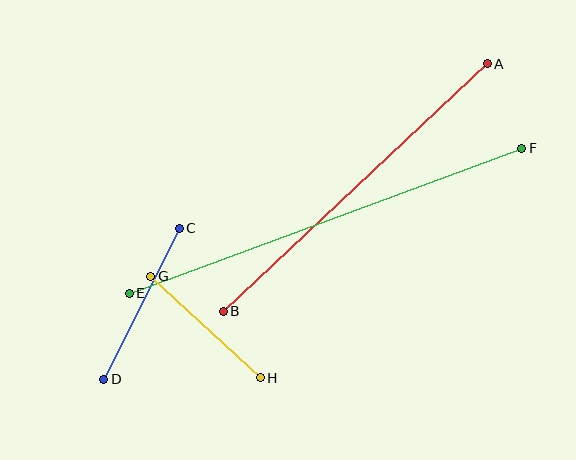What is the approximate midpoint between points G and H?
The midpoint is at approximately (206, 327) pixels.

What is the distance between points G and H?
The distance is approximately 149 pixels.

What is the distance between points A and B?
The distance is approximately 362 pixels.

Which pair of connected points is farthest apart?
Points E and F are farthest apart.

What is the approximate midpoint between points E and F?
The midpoint is at approximately (326, 221) pixels.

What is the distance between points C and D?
The distance is approximately 169 pixels.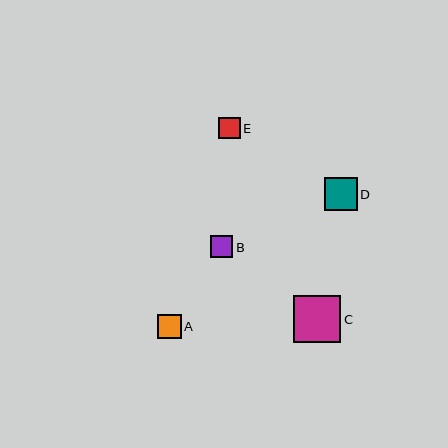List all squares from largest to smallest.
From largest to smallest: C, D, A, B, E.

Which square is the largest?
Square C is the largest with a size of approximately 47 pixels.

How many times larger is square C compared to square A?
Square C is approximately 2.0 times the size of square A.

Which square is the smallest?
Square E is the smallest with a size of approximately 22 pixels.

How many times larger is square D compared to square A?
Square D is approximately 1.4 times the size of square A.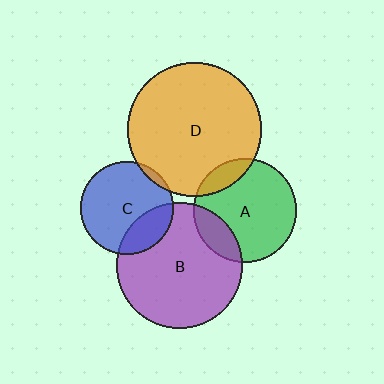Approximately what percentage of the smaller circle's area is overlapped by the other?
Approximately 15%.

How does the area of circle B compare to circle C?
Approximately 1.8 times.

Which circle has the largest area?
Circle D (orange).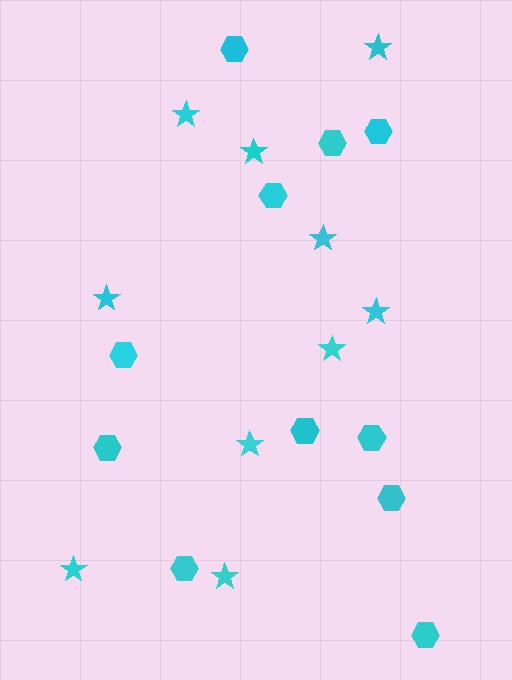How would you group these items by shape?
There are 2 groups: one group of stars (10) and one group of hexagons (11).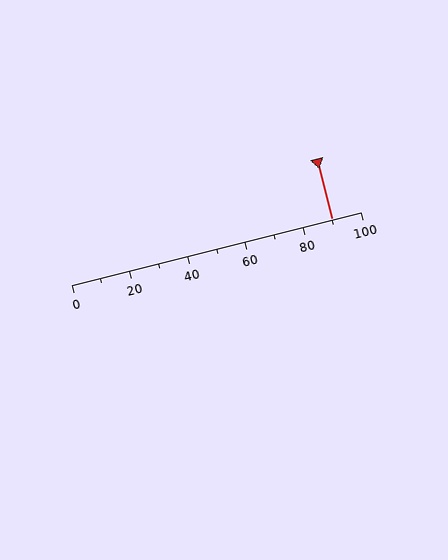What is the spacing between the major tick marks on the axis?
The major ticks are spaced 20 apart.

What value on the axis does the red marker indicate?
The marker indicates approximately 90.